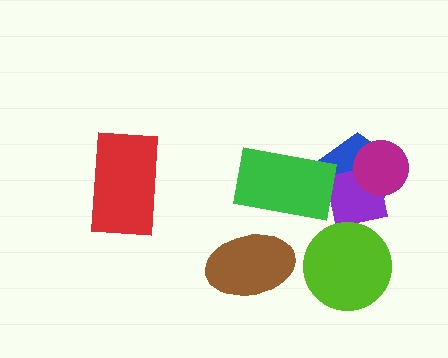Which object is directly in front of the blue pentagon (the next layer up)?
The purple square is directly in front of the blue pentagon.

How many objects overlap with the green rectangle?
1 object overlaps with the green rectangle.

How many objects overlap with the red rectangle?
0 objects overlap with the red rectangle.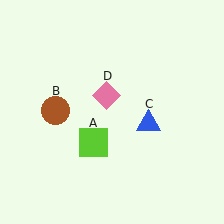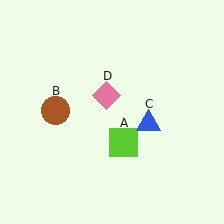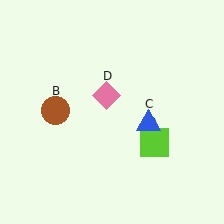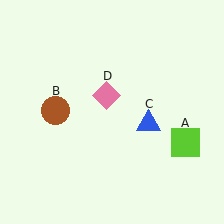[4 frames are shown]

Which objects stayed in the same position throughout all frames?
Brown circle (object B) and blue triangle (object C) and pink diamond (object D) remained stationary.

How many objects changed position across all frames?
1 object changed position: lime square (object A).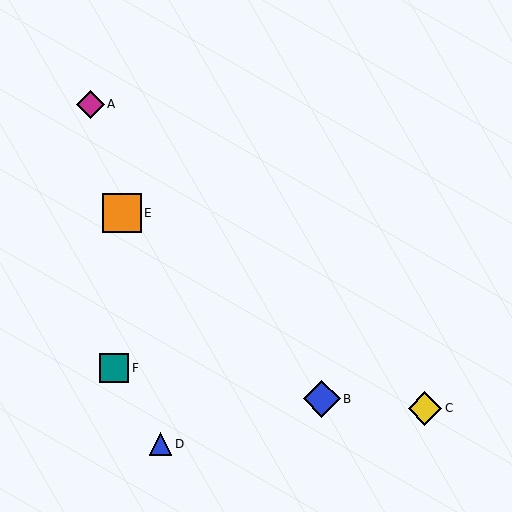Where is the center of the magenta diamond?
The center of the magenta diamond is at (90, 104).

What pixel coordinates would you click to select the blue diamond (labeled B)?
Click at (322, 399) to select the blue diamond B.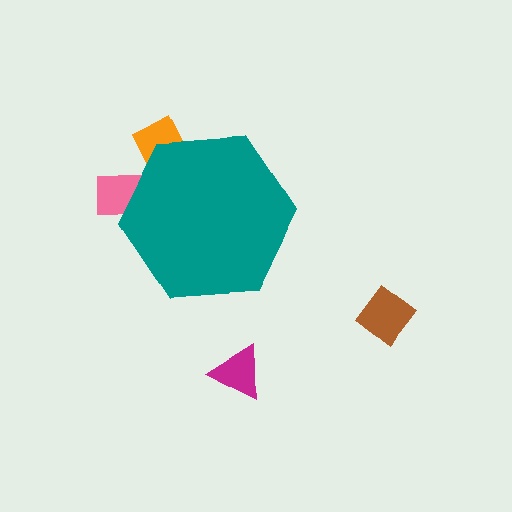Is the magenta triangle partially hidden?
No, the magenta triangle is fully visible.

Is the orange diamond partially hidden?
Yes, the orange diamond is partially hidden behind the teal hexagon.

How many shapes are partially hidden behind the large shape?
2 shapes are partially hidden.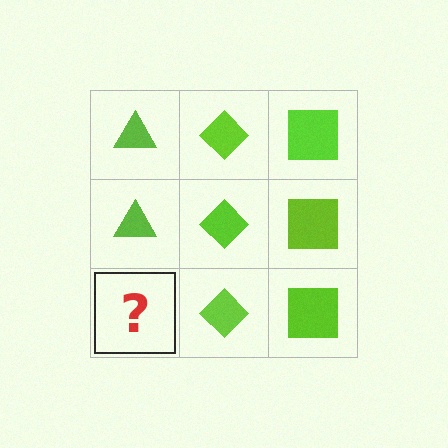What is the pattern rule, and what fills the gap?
The rule is that each column has a consistent shape. The gap should be filled with a lime triangle.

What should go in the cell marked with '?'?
The missing cell should contain a lime triangle.